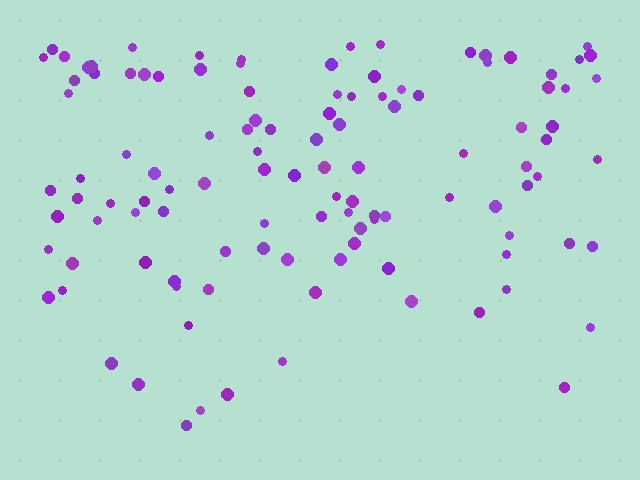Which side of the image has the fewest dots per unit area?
The bottom.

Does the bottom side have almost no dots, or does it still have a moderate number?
Still a moderate number, just noticeably fewer than the top.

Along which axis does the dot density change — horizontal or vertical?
Vertical.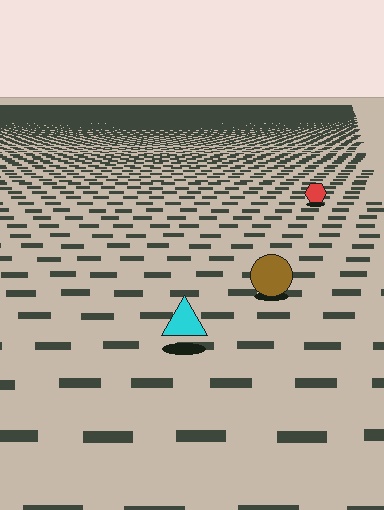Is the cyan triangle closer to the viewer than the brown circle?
Yes. The cyan triangle is closer — you can tell from the texture gradient: the ground texture is coarser near it.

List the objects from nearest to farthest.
From nearest to farthest: the cyan triangle, the brown circle, the red hexagon.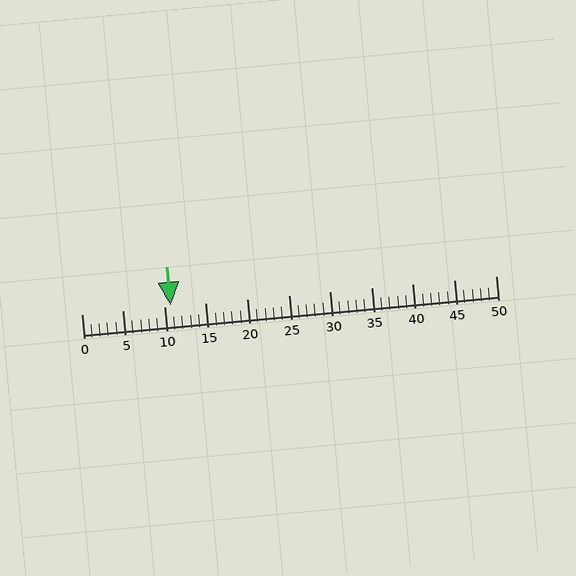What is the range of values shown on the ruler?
The ruler shows values from 0 to 50.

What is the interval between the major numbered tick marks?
The major tick marks are spaced 5 units apart.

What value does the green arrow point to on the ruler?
The green arrow points to approximately 11.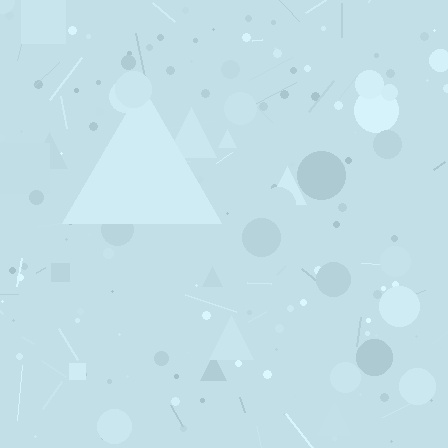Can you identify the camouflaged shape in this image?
The camouflaged shape is a triangle.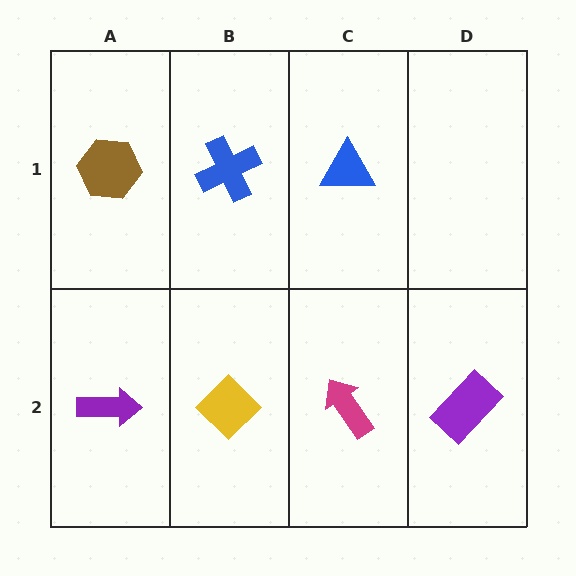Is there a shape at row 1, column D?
No, that cell is empty.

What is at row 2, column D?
A purple rectangle.